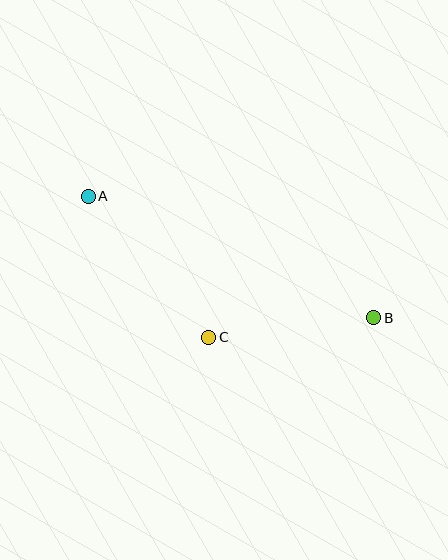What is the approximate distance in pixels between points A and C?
The distance between A and C is approximately 186 pixels.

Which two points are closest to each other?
Points B and C are closest to each other.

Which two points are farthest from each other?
Points A and B are farthest from each other.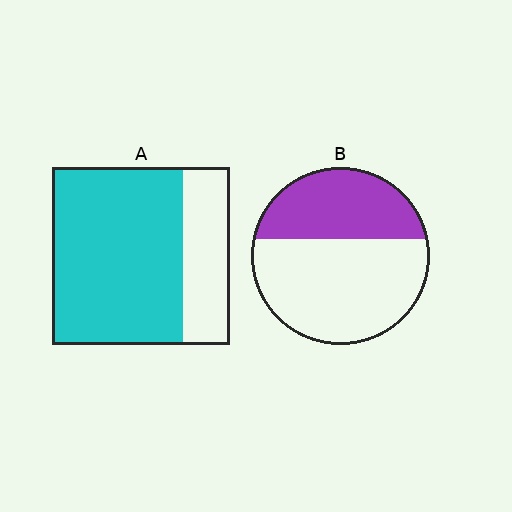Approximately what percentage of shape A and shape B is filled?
A is approximately 75% and B is approximately 40%.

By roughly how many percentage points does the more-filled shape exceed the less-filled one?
By roughly 35 percentage points (A over B).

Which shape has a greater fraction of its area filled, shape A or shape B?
Shape A.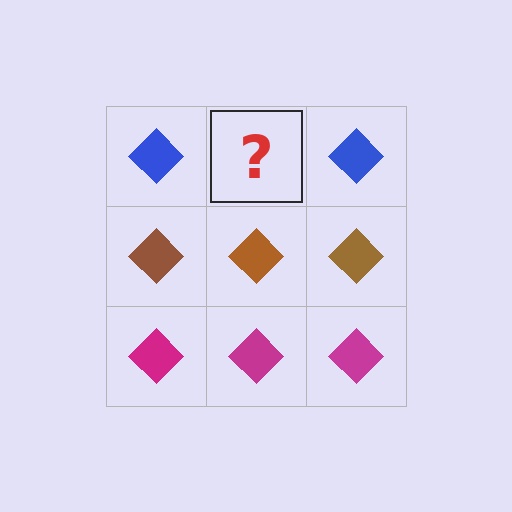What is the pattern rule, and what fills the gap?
The rule is that each row has a consistent color. The gap should be filled with a blue diamond.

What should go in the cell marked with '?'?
The missing cell should contain a blue diamond.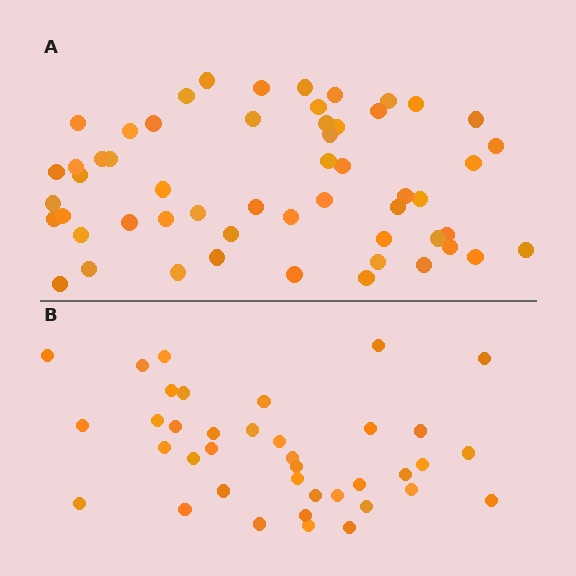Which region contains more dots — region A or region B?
Region A (the top region) has more dots.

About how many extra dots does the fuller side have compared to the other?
Region A has approximately 15 more dots than region B.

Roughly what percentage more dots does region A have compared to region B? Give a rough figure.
About 45% more.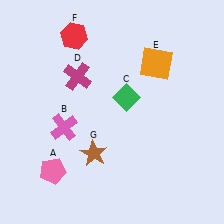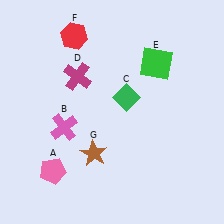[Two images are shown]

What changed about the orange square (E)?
In Image 1, E is orange. In Image 2, it changed to green.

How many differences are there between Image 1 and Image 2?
There is 1 difference between the two images.